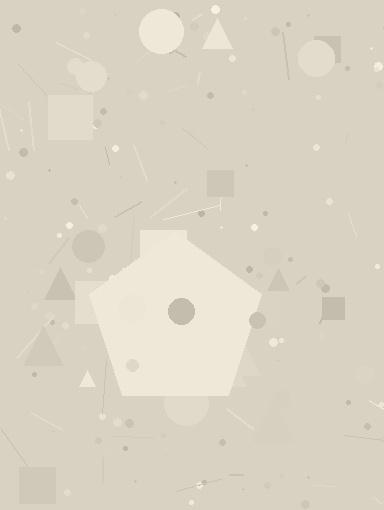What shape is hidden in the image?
A pentagon is hidden in the image.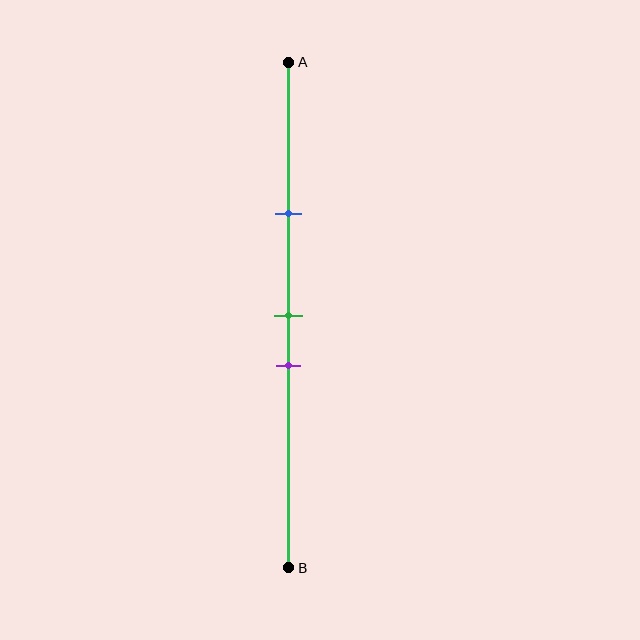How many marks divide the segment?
There are 3 marks dividing the segment.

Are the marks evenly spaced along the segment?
No, the marks are not evenly spaced.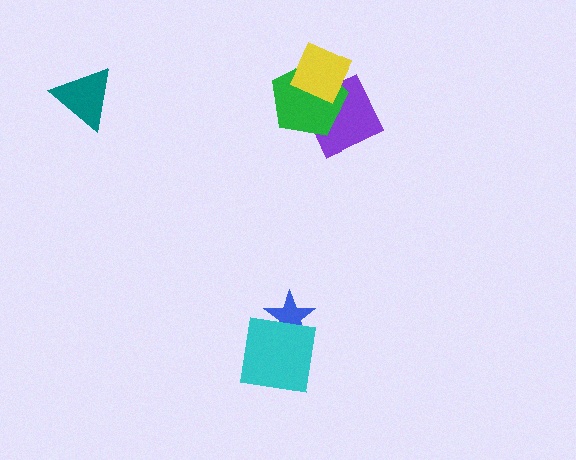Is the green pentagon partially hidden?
Yes, it is partially covered by another shape.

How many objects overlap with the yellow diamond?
2 objects overlap with the yellow diamond.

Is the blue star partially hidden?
Yes, it is partially covered by another shape.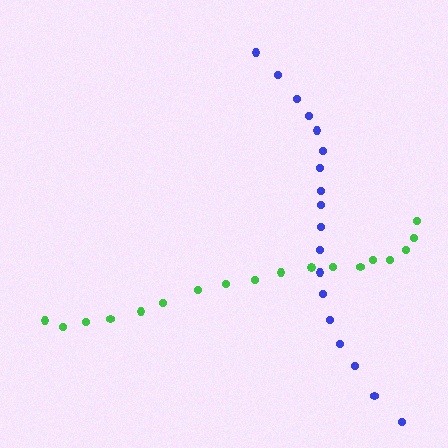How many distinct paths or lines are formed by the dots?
There are 2 distinct paths.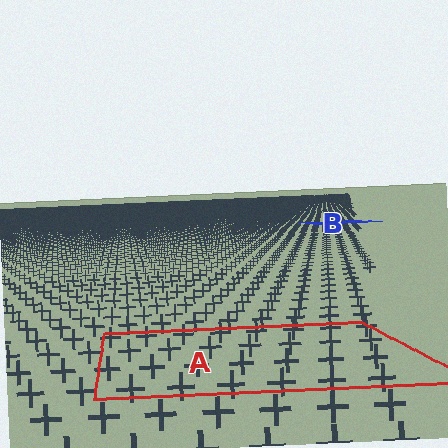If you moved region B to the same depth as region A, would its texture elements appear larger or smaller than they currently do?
They would appear larger. At a closer depth, the same texture elements are projected at a bigger on-screen size.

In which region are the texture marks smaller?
The texture marks are smaller in region B, because it is farther away.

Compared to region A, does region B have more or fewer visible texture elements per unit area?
Region B has more texture elements per unit area — they are packed more densely because it is farther away.